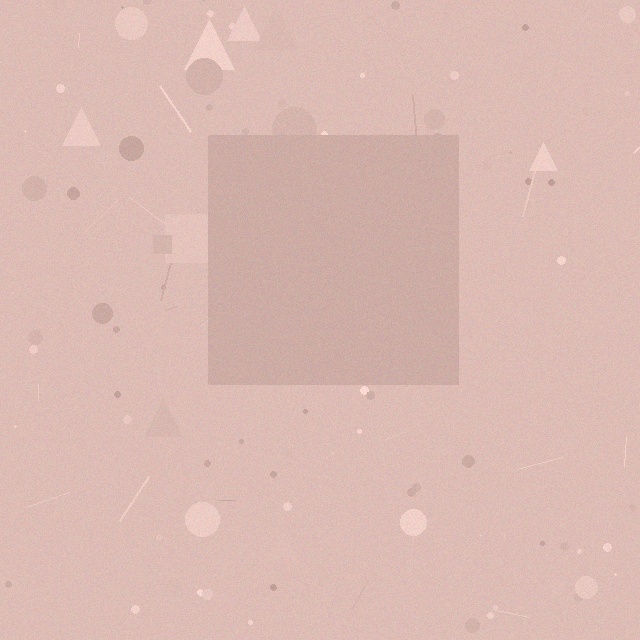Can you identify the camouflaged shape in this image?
The camouflaged shape is a square.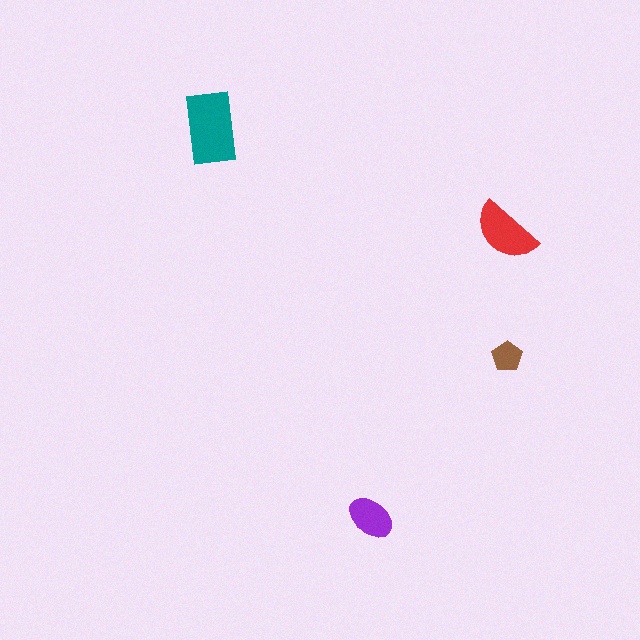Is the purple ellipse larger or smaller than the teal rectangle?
Smaller.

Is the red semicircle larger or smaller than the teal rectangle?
Smaller.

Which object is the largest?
The teal rectangle.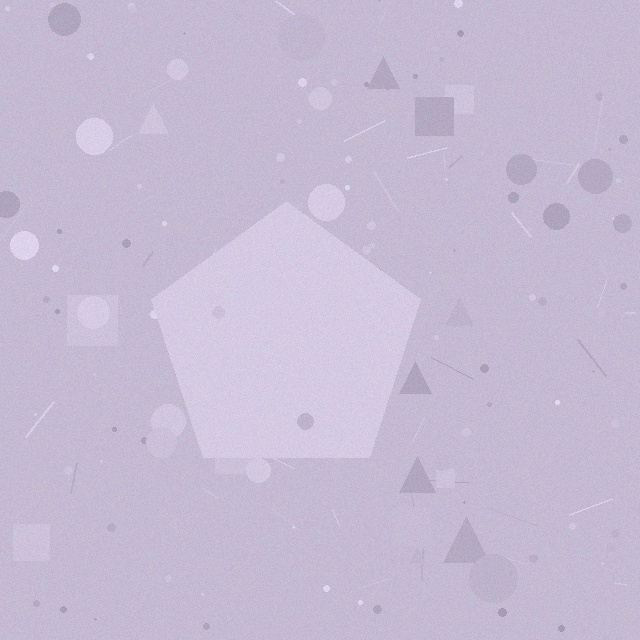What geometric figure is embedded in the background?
A pentagon is embedded in the background.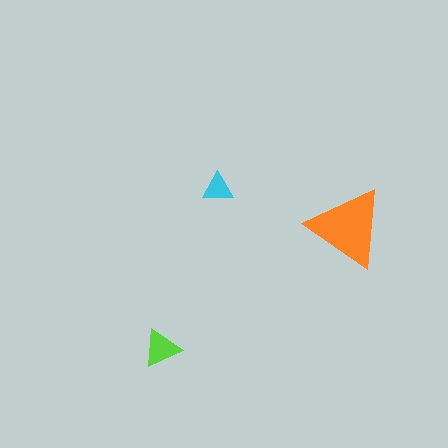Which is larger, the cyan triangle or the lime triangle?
The lime one.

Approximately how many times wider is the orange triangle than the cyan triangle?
About 2.5 times wider.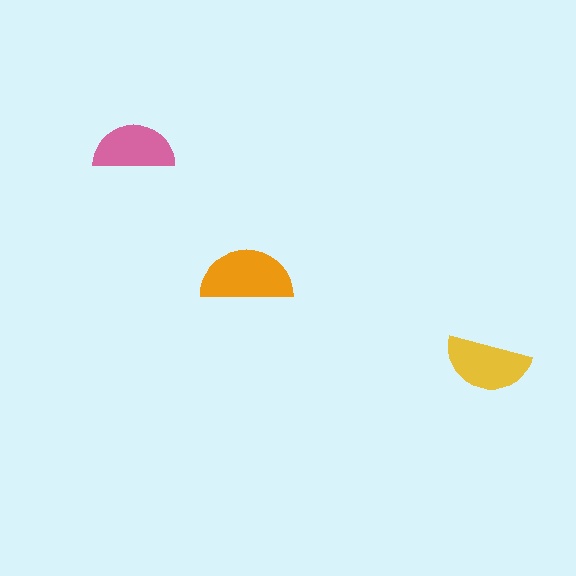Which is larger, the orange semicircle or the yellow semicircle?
The orange one.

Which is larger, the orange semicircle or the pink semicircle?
The orange one.